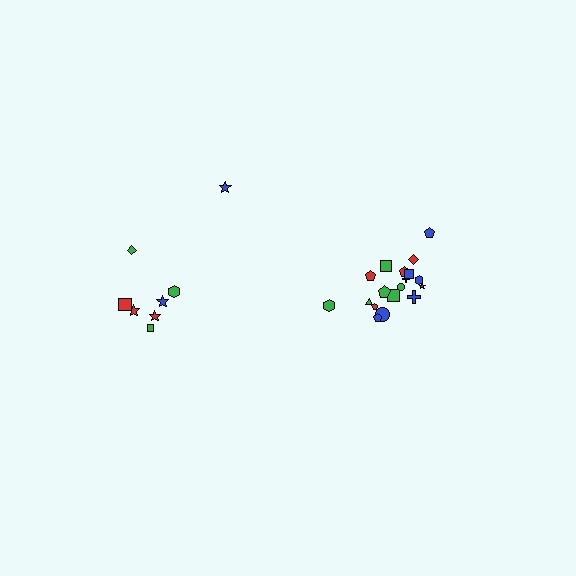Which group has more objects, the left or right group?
The right group.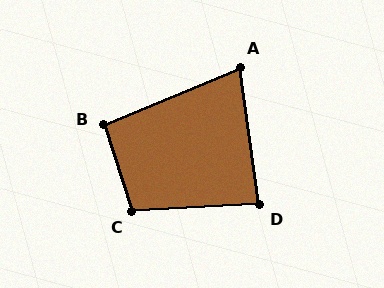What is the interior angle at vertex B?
Approximately 95 degrees (approximately right).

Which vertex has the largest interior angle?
C, at approximately 105 degrees.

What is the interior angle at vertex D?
Approximately 85 degrees (approximately right).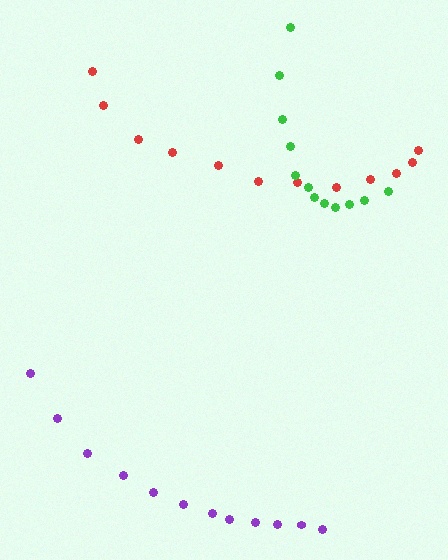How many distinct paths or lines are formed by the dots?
There are 3 distinct paths.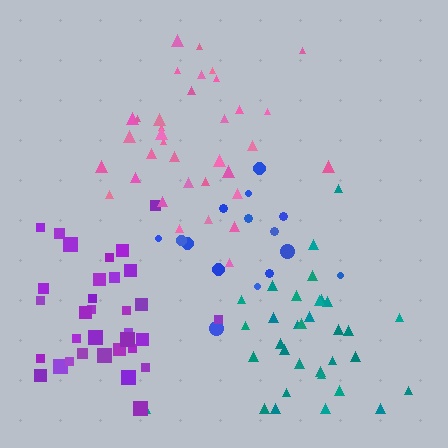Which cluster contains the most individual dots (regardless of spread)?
Pink (35).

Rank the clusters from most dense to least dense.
purple, pink, teal, blue.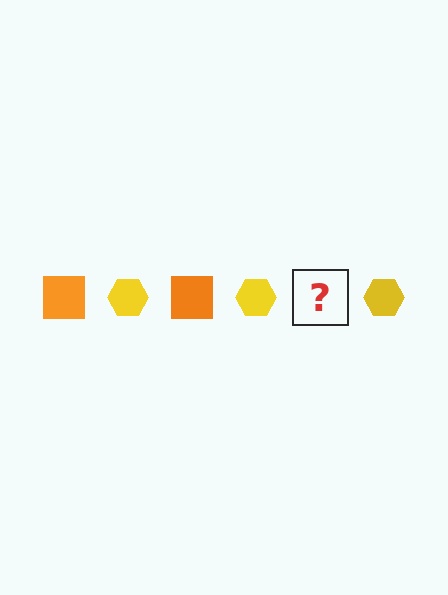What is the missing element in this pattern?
The missing element is an orange square.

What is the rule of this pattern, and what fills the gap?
The rule is that the pattern alternates between orange square and yellow hexagon. The gap should be filled with an orange square.